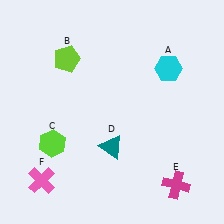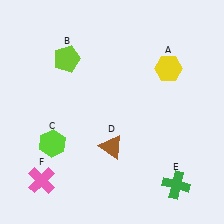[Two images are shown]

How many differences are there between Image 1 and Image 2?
There are 3 differences between the two images.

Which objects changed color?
A changed from cyan to yellow. D changed from teal to brown. E changed from magenta to green.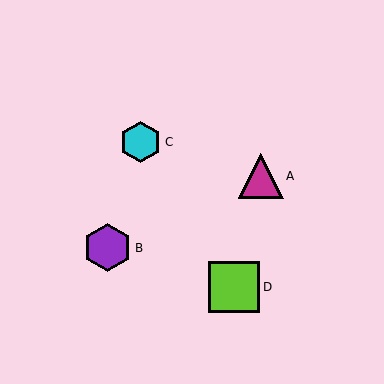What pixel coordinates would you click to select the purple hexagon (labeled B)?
Click at (108, 248) to select the purple hexagon B.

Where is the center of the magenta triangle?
The center of the magenta triangle is at (261, 176).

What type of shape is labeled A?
Shape A is a magenta triangle.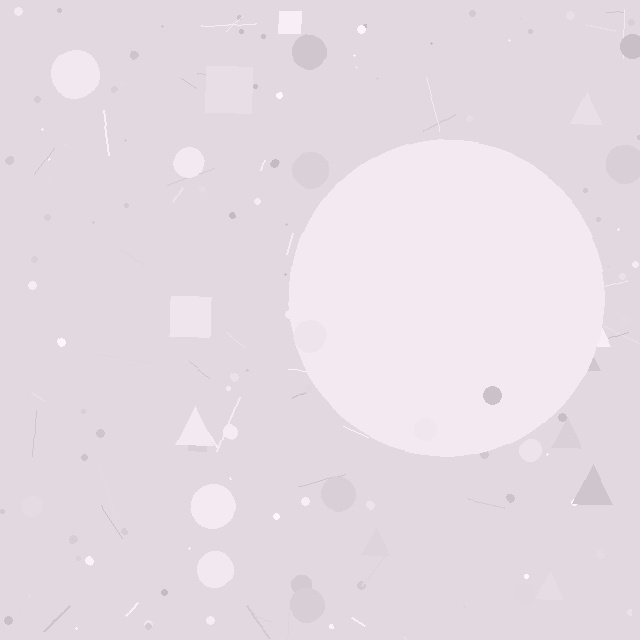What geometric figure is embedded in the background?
A circle is embedded in the background.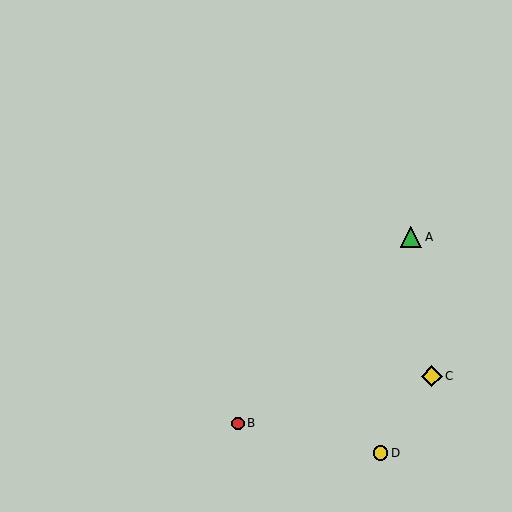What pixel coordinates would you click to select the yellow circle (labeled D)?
Click at (381, 453) to select the yellow circle D.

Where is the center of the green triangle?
The center of the green triangle is at (411, 237).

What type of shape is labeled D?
Shape D is a yellow circle.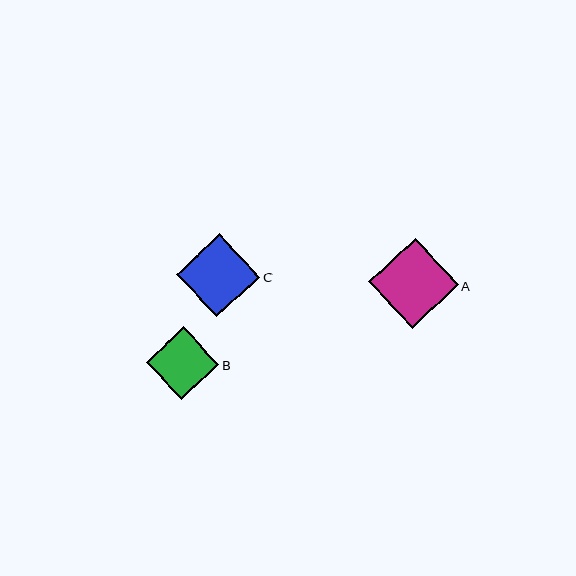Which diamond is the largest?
Diamond A is the largest with a size of approximately 90 pixels.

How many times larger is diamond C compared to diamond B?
Diamond C is approximately 1.2 times the size of diamond B.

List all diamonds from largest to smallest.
From largest to smallest: A, C, B.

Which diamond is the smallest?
Diamond B is the smallest with a size of approximately 73 pixels.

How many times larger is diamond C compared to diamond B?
Diamond C is approximately 1.2 times the size of diamond B.